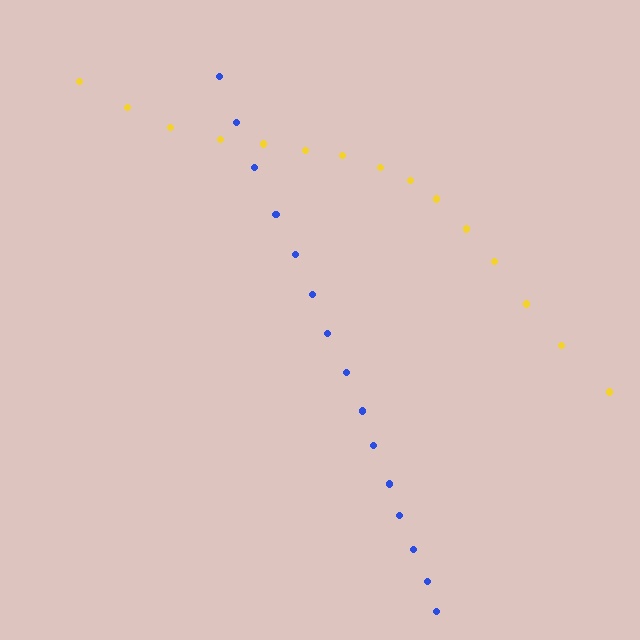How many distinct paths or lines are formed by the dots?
There are 2 distinct paths.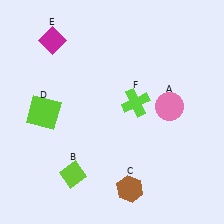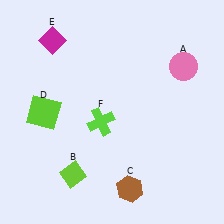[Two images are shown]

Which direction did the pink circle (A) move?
The pink circle (A) moved up.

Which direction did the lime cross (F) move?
The lime cross (F) moved left.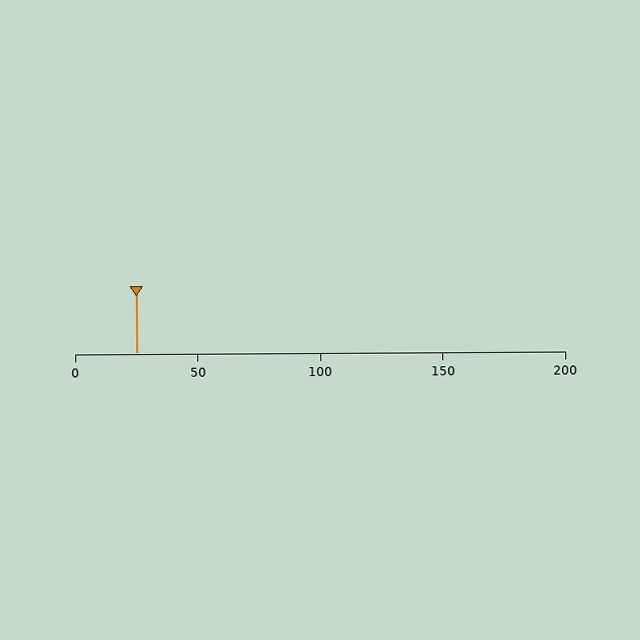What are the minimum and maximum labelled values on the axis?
The axis runs from 0 to 200.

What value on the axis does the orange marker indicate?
The marker indicates approximately 25.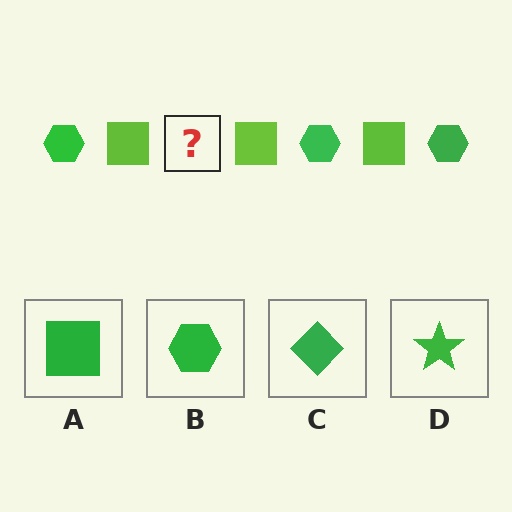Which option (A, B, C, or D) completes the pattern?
B.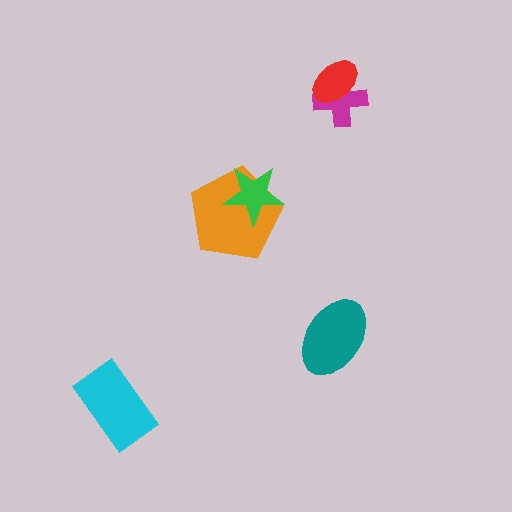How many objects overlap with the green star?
1 object overlaps with the green star.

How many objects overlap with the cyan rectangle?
0 objects overlap with the cyan rectangle.